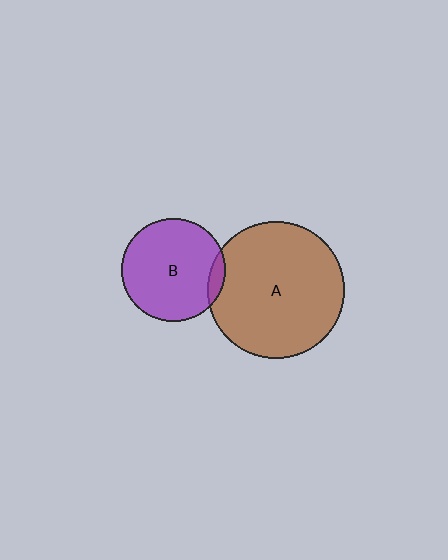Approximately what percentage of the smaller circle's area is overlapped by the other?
Approximately 5%.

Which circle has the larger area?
Circle A (brown).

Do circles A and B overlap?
Yes.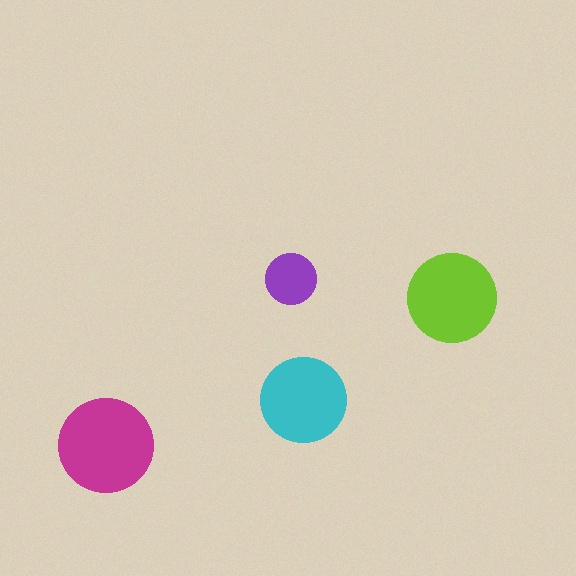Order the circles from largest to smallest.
the magenta one, the lime one, the cyan one, the purple one.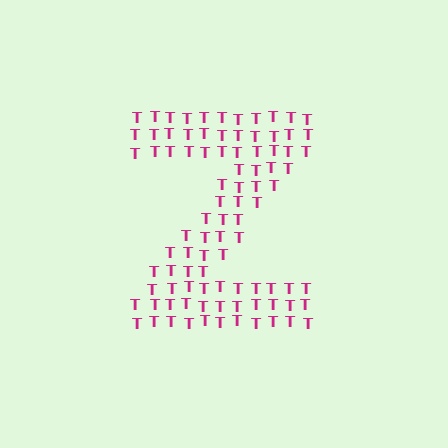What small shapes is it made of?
It is made of small letter T's.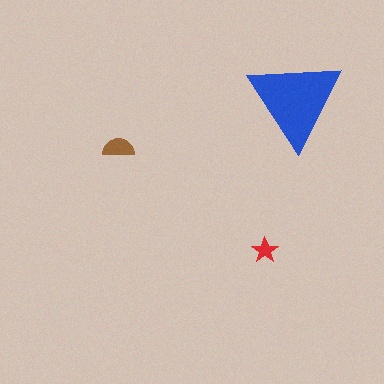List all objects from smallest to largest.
The red star, the brown semicircle, the blue triangle.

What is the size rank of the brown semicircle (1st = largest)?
2nd.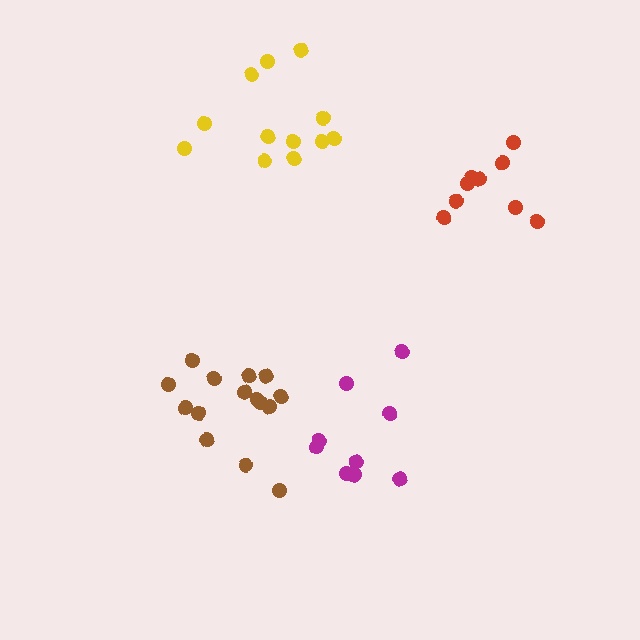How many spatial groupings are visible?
There are 4 spatial groupings.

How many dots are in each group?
Group 1: 15 dots, Group 2: 9 dots, Group 3: 12 dots, Group 4: 9 dots (45 total).